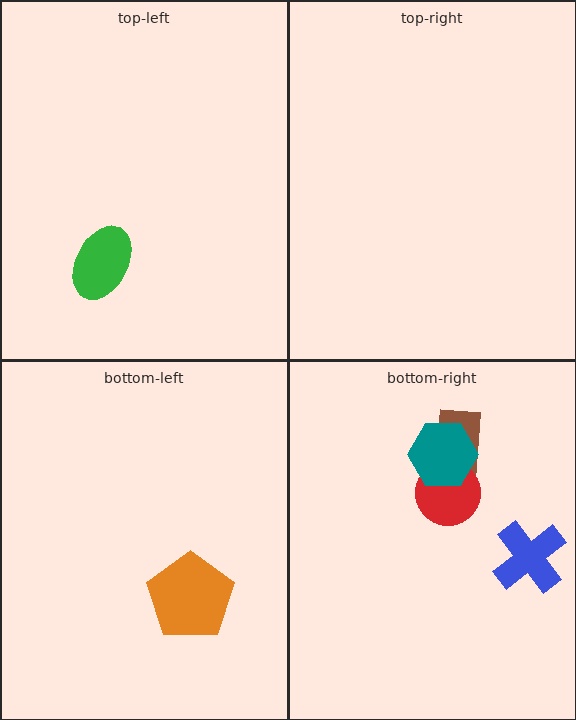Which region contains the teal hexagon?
The bottom-right region.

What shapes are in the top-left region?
The green ellipse.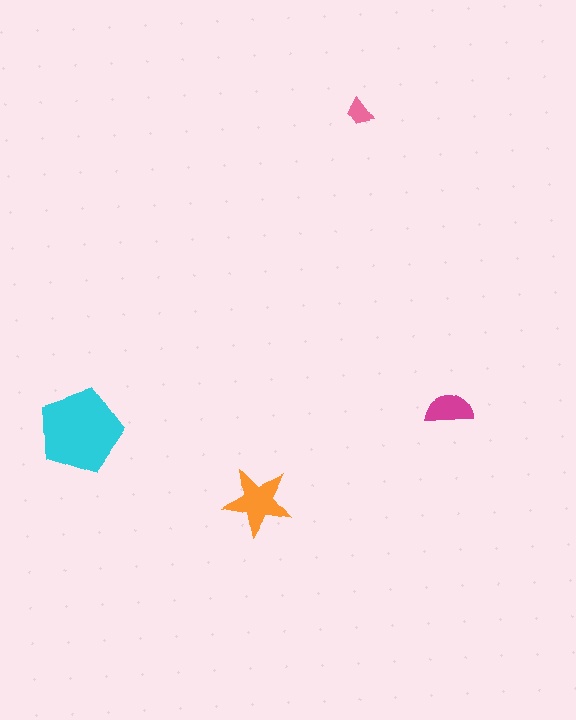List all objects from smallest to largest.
The pink trapezoid, the magenta semicircle, the orange star, the cyan pentagon.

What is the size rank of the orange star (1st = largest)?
2nd.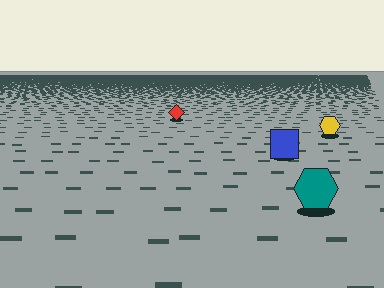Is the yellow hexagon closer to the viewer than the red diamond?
Yes. The yellow hexagon is closer — you can tell from the texture gradient: the ground texture is coarser near it.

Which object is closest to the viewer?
The teal hexagon is closest. The texture marks near it are larger and more spread out.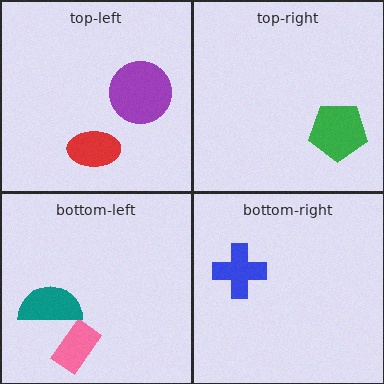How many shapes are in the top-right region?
1.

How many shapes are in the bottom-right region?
1.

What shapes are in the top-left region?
The purple circle, the red ellipse.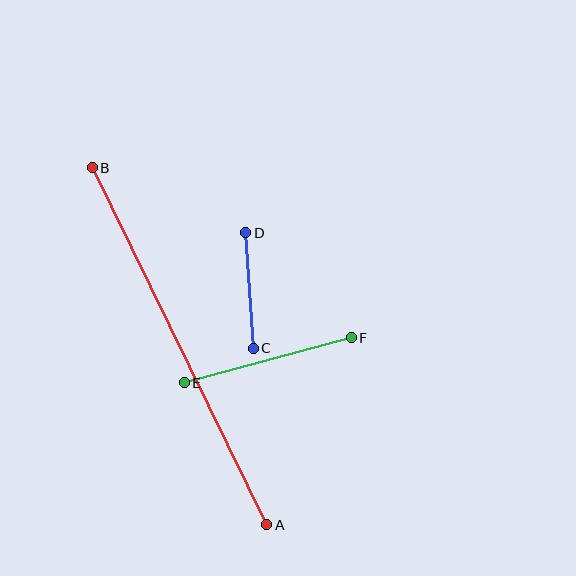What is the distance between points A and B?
The distance is approximately 398 pixels.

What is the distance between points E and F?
The distance is approximately 173 pixels.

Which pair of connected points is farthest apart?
Points A and B are farthest apart.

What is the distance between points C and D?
The distance is approximately 116 pixels.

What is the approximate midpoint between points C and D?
The midpoint is at approximately (250, 290) pixels.